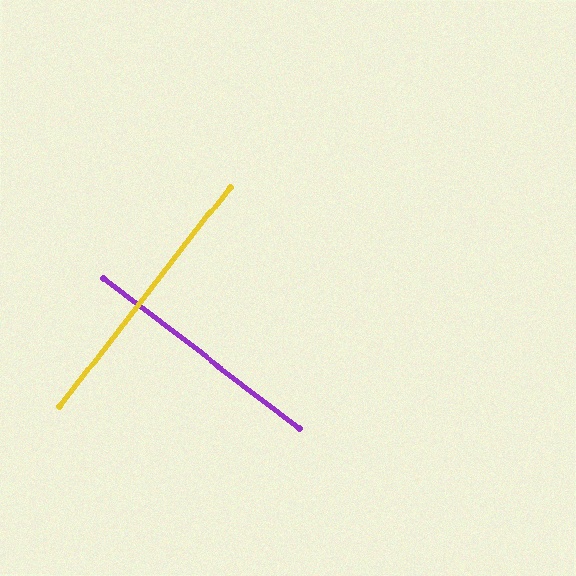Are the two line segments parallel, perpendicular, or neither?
Perpendicular — they meet at approximately 90°.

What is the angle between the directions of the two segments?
Approximately 90 degrees.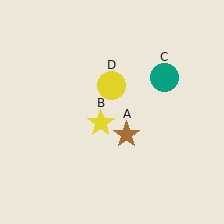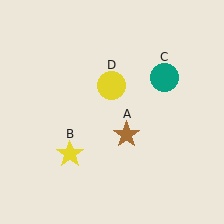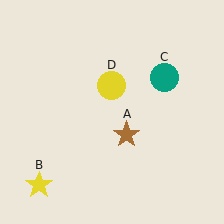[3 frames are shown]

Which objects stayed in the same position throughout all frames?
Brown star (object A) and teal circle (object C) and yellow circle (object D) remained stationary.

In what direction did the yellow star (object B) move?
The yellow star (object B) moved down and to the left.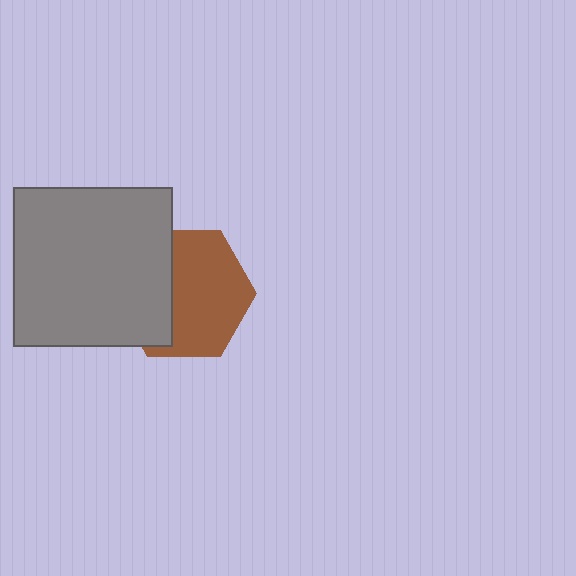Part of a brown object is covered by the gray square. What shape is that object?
It is a hexagon.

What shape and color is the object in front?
The object in front is a gray square.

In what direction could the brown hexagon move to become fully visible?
The brown hexagon could move right. That would shift it out from behind the gray square entirely.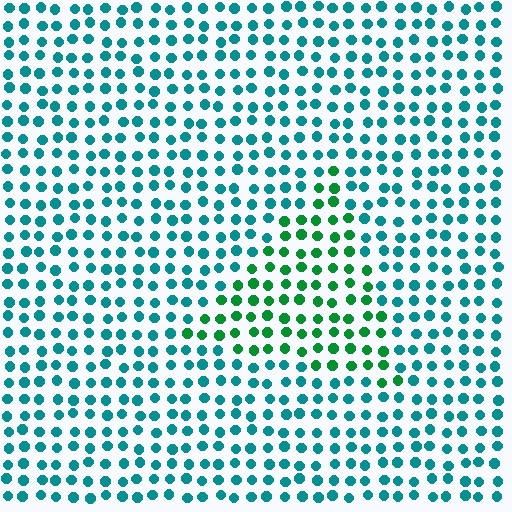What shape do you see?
I see a triangle.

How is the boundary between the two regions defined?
The boundary is defined purely by a slight shift in hue (about 42 degrees). Spacing, size, and orientation are identical on both sides.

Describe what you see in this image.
The image is filled with small teal elements in a uniform arrangement. A triangle-shaped region is visible where the elements are tinted to a slightly different hue, forming a subtle color boundary.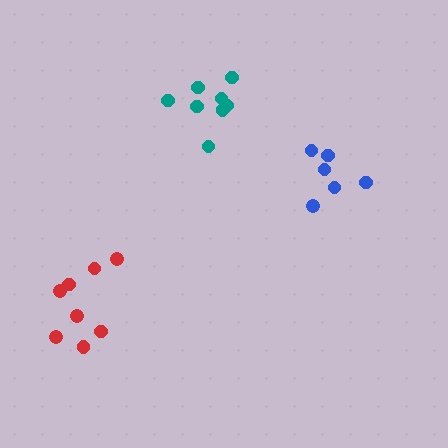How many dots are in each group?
Group 1: 8 dots, Group 2: 6 dots, Group 3: 8 dots (22 total).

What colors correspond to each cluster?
The clusters are colored: teal, blue, red.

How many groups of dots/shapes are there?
There are 3 groups.